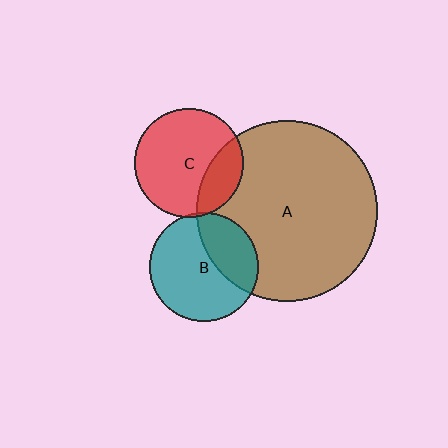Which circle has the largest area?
Circle A (brown).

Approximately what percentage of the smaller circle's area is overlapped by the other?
Approximately 5%.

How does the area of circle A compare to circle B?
Approximately 2.7 times.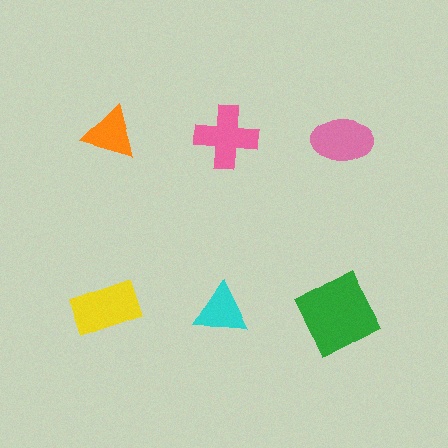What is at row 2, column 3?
A green square.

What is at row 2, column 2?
A cyan triangle.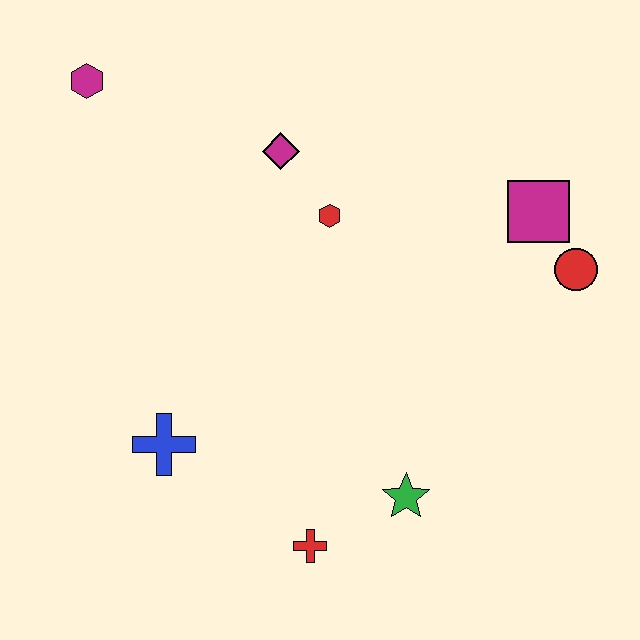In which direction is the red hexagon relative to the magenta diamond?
The red hexagon is below the magenta diamond.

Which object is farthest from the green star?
The magenta hexagon is farthest from the green star.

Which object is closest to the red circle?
The magenta square is closest to the red circle.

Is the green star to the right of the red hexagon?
Yes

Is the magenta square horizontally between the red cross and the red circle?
Yes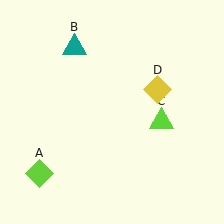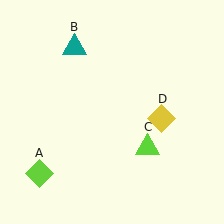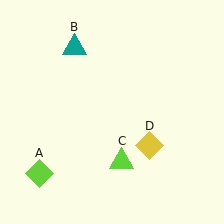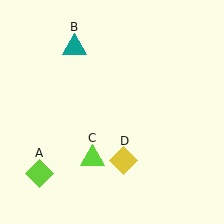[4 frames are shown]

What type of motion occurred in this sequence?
The lime triangle (object C), yellow diamond (object D) rotated clockwise around the center of the scene.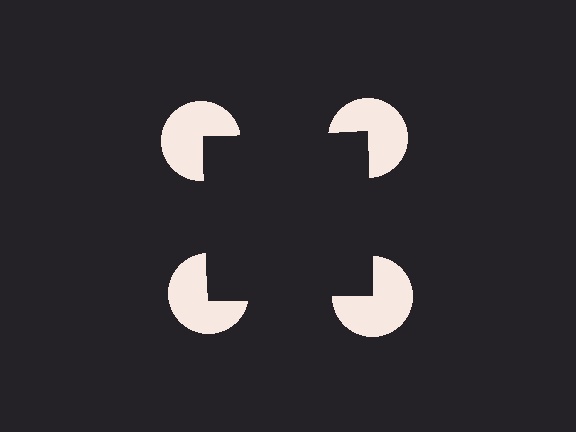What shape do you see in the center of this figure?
An illusory square — its edges are inferred from the aligned wedge cuts in the pac-man discs, not physically drawn.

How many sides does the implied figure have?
4 sides.